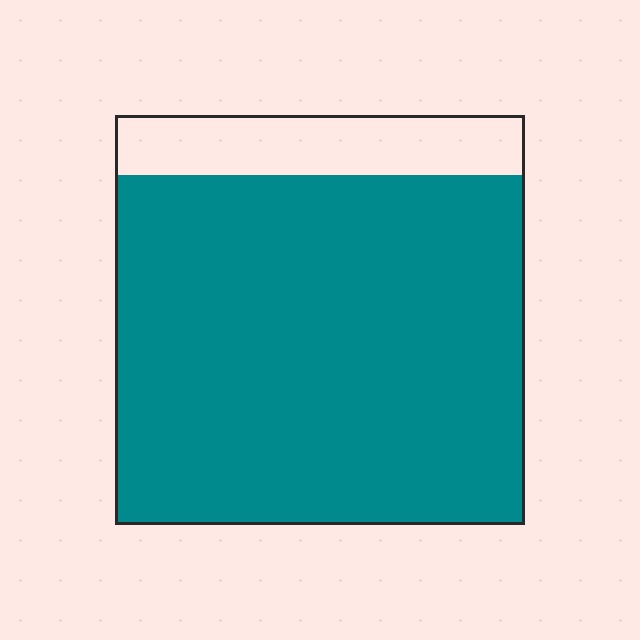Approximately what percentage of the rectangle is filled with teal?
Approximately 85%.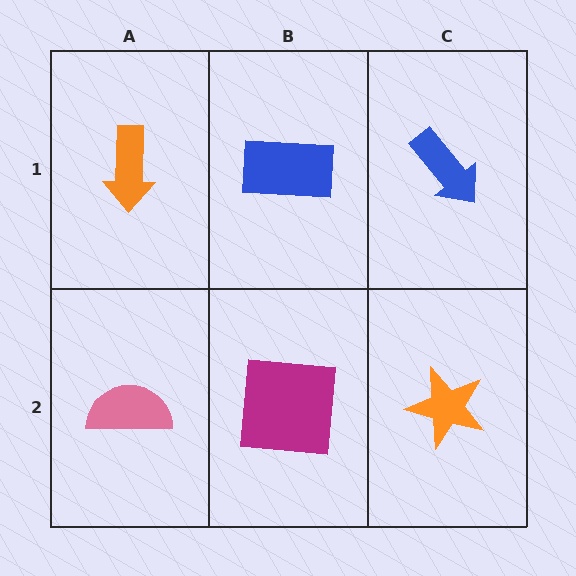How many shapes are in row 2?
3 shapes.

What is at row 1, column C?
A blue arrow.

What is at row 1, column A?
An orange arrow.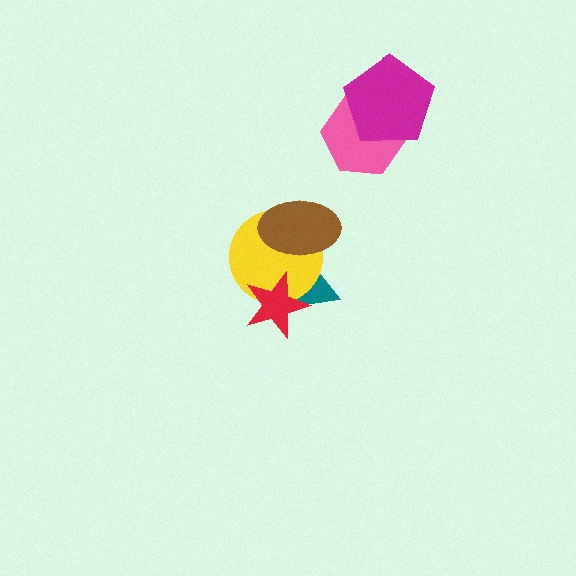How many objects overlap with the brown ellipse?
2 objects overlap with the brown ellipse.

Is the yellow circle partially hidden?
Yes, it is partially covered by another shape.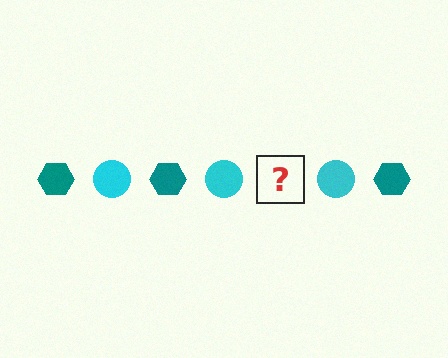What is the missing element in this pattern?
The missing element is a teal hexagon.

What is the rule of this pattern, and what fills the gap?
The rule is that the pattern alternates between teal hexagon and cyan circle. The gap should be filled with a teal hexagon.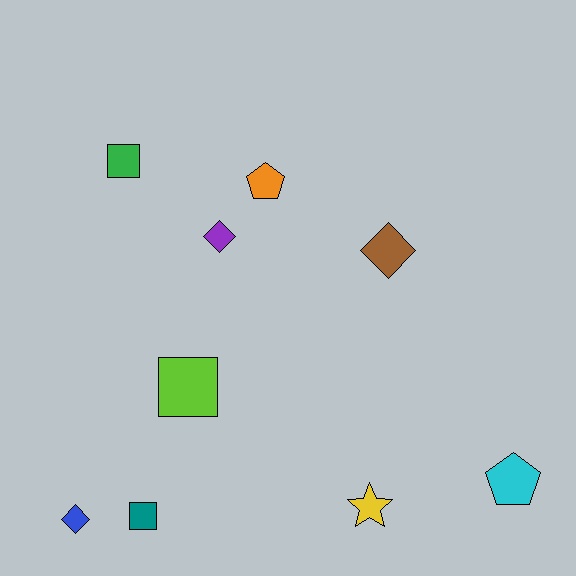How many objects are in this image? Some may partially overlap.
There are 9 objects.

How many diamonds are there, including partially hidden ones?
There are 3 diamonds.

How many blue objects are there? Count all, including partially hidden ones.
There is 1 blue object.